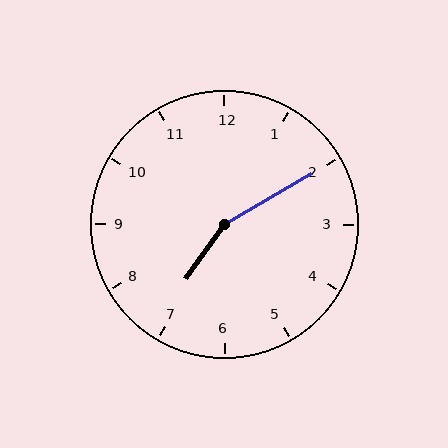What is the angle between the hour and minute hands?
Approximately 155 degrees.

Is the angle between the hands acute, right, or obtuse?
It is obtuse.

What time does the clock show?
7:10.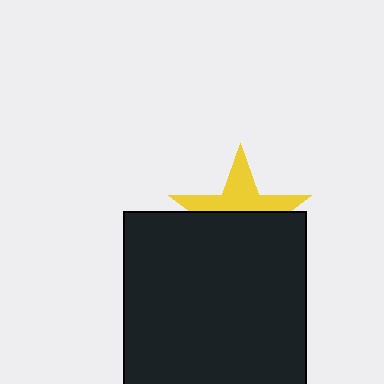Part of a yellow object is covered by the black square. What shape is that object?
It is a star.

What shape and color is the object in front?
The object in front is a black square.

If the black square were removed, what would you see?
You would see the complete yellow star.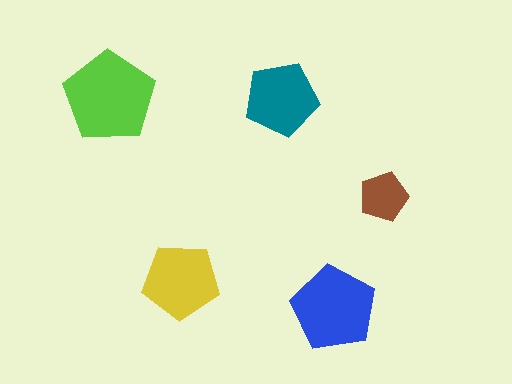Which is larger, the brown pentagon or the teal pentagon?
The teal one.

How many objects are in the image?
There are 5 objects in the image.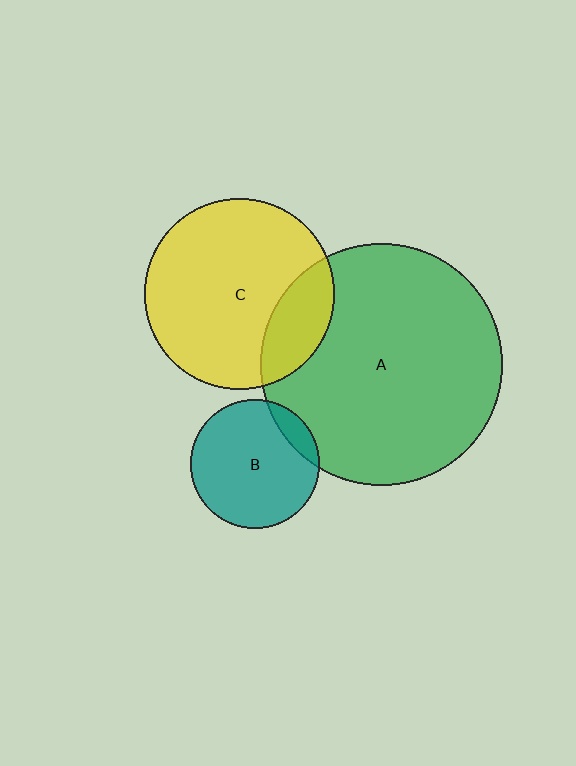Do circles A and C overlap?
Yes.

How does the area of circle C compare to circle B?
Approximately 2.2 times.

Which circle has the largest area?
Circle A (green).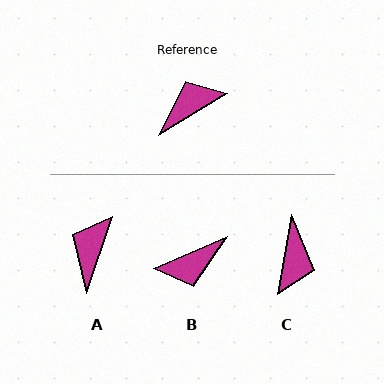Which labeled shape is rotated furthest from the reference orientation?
B, about 172 degrees away.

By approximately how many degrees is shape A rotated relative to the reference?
Approximately 40 degrees counter-clockwise.